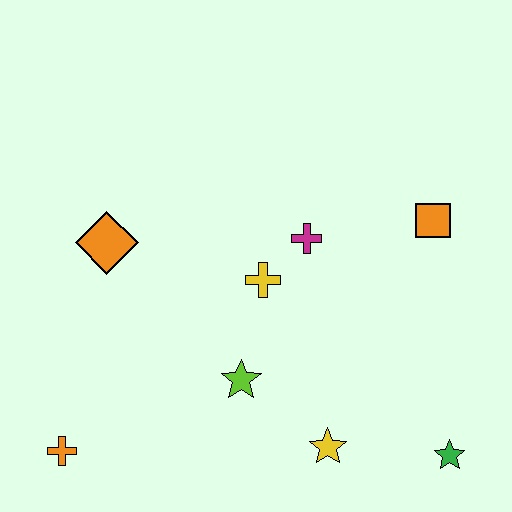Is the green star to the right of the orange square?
Yes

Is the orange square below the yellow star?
No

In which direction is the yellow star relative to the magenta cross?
The yellow star is below the magenta cross.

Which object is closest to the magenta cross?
The yellow cross is closest to the magenta cross.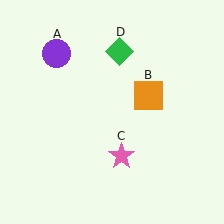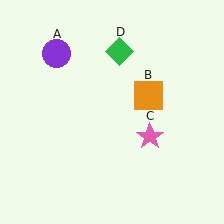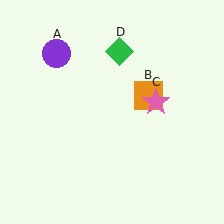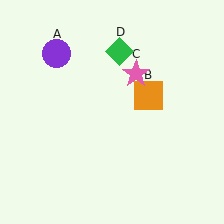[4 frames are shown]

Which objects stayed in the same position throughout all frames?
Purple circle (object A) and orange square (object B) and green diamond (object D) remained stationary.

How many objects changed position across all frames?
1 object changed position: pink star (object C).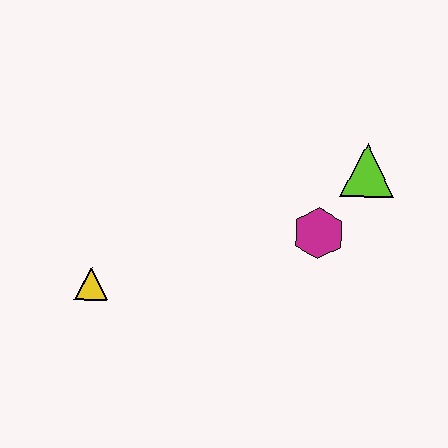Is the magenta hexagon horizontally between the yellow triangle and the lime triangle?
Yes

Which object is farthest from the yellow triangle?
The lime triangle is farthest from the yellow triangle.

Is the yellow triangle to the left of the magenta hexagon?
Yes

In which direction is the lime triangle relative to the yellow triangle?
The lime triangle is to the right of the yellow triangle.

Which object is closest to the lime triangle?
The magenta hexagon is closest to the lime triangle.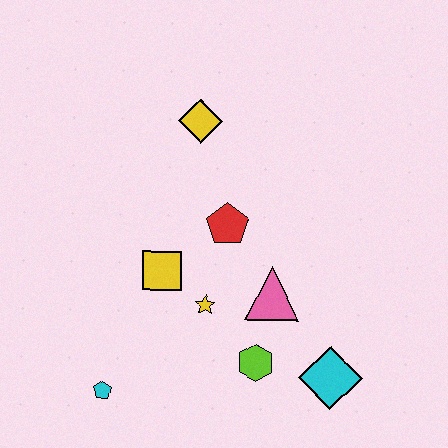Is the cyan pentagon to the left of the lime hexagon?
Yes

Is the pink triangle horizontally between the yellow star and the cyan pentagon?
No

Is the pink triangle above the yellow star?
Yes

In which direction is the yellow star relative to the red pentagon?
The yellow star is below the red pentagon.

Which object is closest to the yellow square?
The yellow star is closest to the yellow square.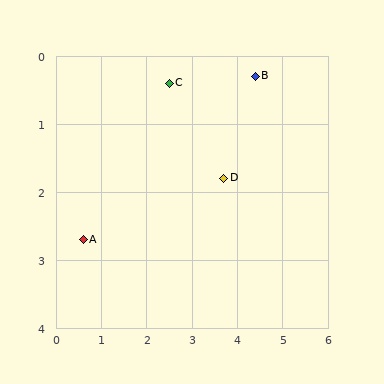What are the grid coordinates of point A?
Point A is at approximately (0.6, 2.7).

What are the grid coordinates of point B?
Point B is at approximately (4.4, 0.3).